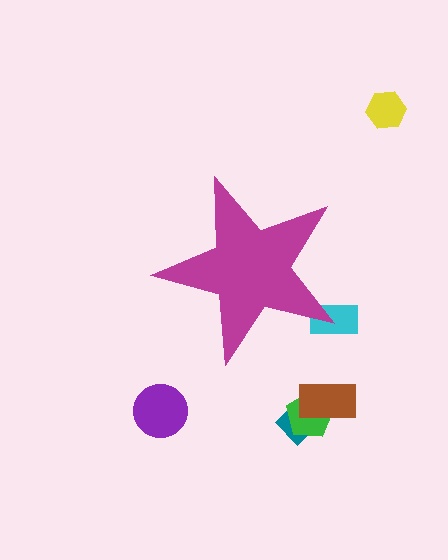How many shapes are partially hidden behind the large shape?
1 shape is partially hidden.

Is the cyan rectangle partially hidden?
Yes, the cyan rectangle is partially hidden behind the magenta star.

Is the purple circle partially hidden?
No, the purple circle is fully visible.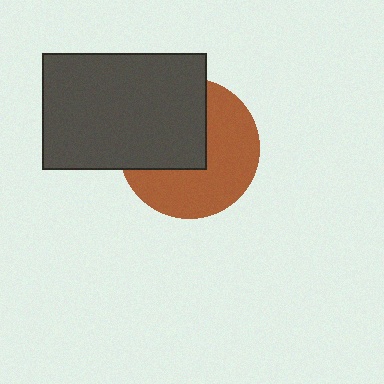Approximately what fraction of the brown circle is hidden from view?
Roughly 45% of the brown circle is hidden behind the dark gray rectangle.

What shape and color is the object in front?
The object in front is a dark gray rectangle.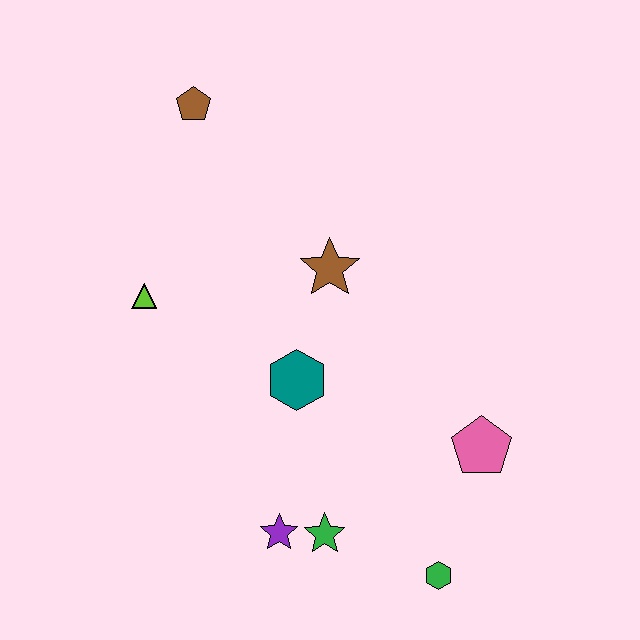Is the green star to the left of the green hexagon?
Yes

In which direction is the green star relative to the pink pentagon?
The green star is to the left of the pink pentagon.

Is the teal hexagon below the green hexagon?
No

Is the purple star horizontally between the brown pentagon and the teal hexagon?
Yes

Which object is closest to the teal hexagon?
The brown star is closest to the teal hexagon.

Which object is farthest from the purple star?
The brown pentagon is farthest from the purple star.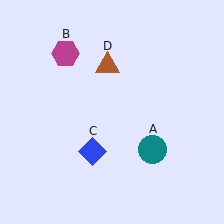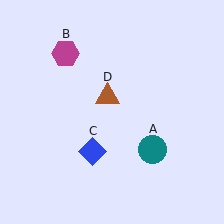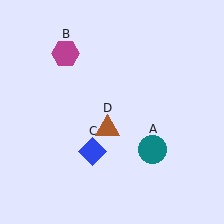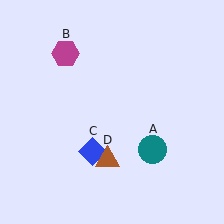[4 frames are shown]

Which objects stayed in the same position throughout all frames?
Teal circle (object A) and magenta hexagon (object B) and blue diamond (object C) remained stationary.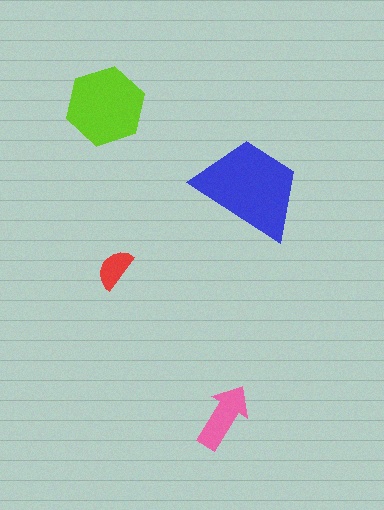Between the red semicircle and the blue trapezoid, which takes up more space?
The blue trapezoid.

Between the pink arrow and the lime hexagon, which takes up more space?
The lime hexagon.